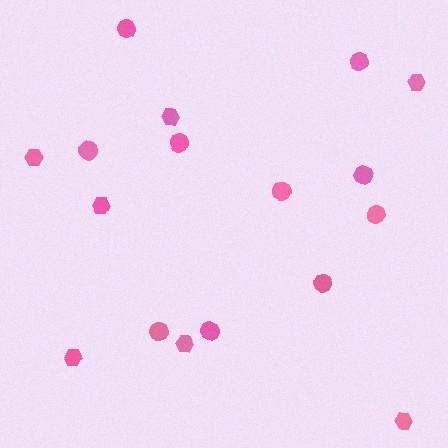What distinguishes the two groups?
There are 2 groups: one group of circles (10) and one group of hexagons (7).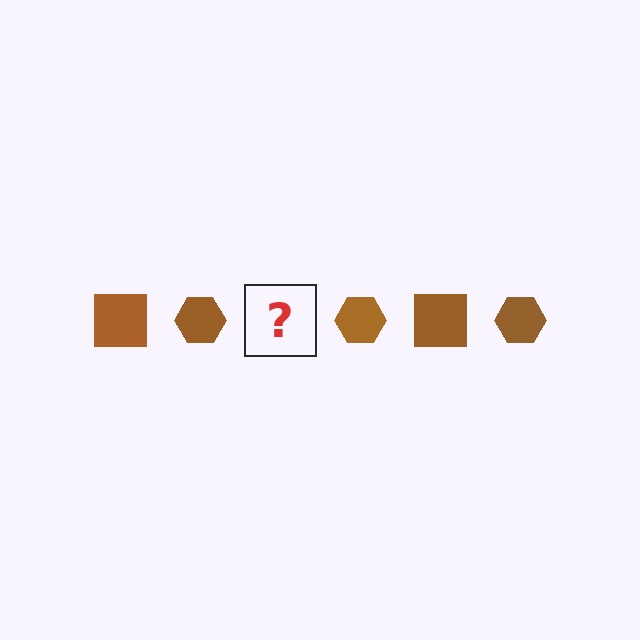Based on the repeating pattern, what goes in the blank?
The blank should be a brown square.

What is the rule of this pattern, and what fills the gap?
The rule is that the pattern cycles through square, hexagon shapes in brown. The gap should be filled with a brown square.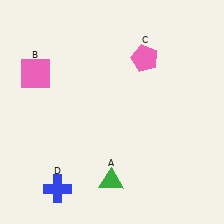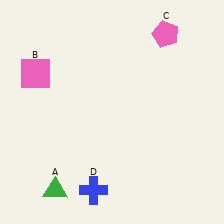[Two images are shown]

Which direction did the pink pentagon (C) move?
The pink pentagon (C) moved up.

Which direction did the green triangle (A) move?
The green triangle (A) moved left.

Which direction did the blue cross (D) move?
The blue cross (D) moved right.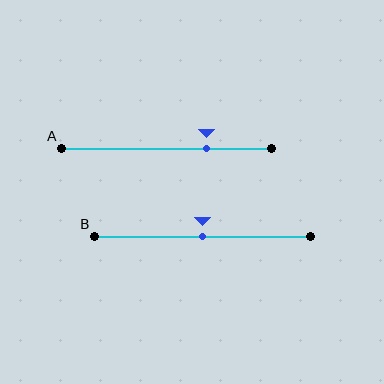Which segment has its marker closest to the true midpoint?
Segment B has its marker closest to the true midpoint.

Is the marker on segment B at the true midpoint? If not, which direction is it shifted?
Yes, the marker on segment B is at the true midpoint.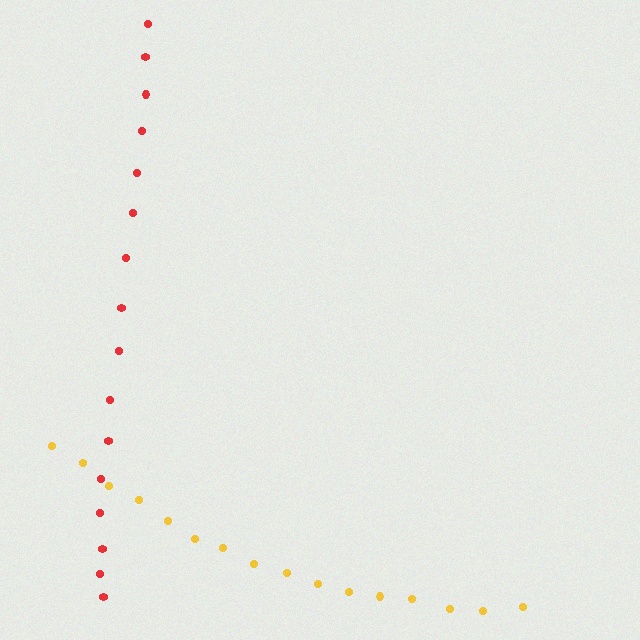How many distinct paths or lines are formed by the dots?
There are 2 distinct paths.